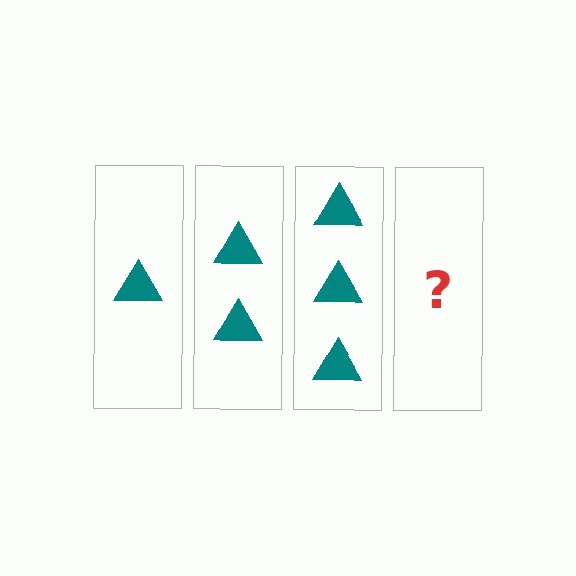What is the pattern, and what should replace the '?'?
The pattern is that each step adds one more triangle. The '?' should be 4 triangles.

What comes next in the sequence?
The next element should be 4 triangles.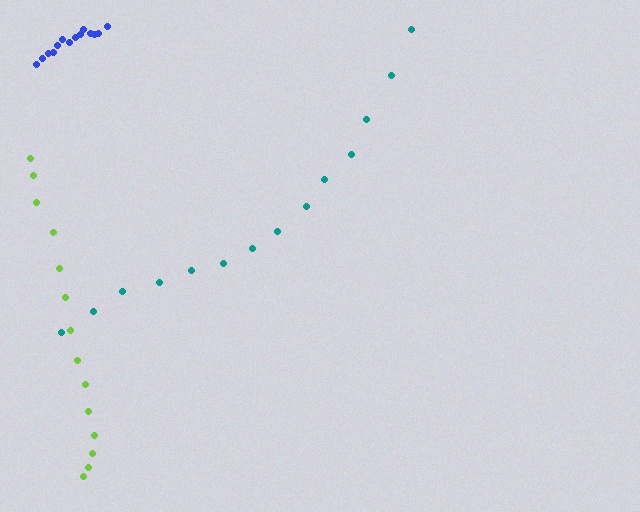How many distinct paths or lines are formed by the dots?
There are 3 distinct paths.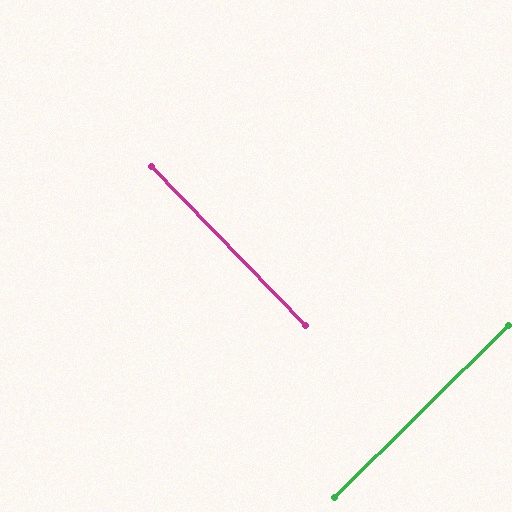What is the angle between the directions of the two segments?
Approximately 89 degrees.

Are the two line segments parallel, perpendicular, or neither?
Perpendicular — they meet at approximately 89°.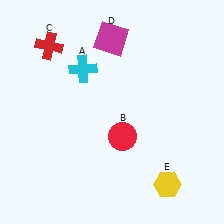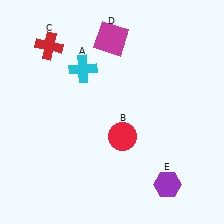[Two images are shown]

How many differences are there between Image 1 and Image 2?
There is 1 difference between the two images.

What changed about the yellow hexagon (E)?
In Image 1, E is yellow. In Image 2, it changed to purple.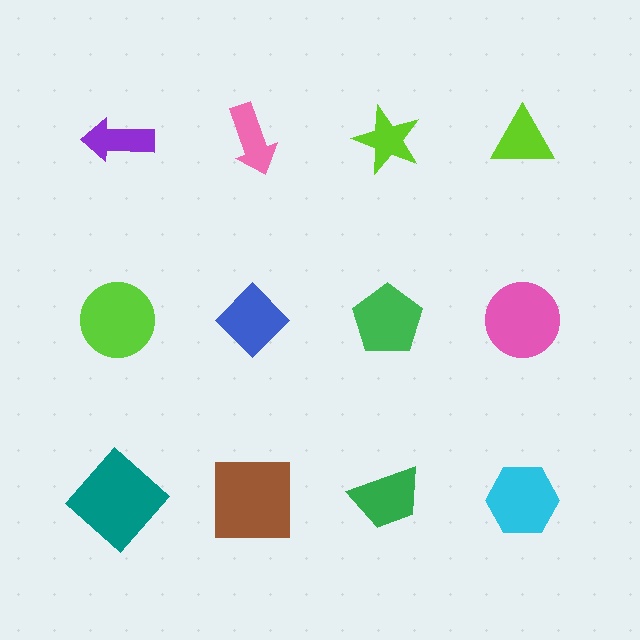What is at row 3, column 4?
A cyan hexagon.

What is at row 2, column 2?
A blue diamond.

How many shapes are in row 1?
4 shapes.